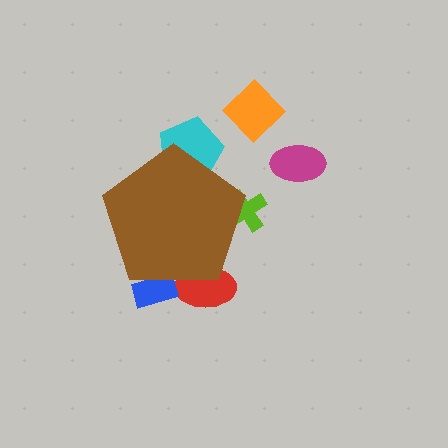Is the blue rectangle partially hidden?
Yes, the blue rectangle is partially hidden behind the brown pentagon.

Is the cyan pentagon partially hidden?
Yes, the cyan pentagon is partially hidden behind the brown pentagon.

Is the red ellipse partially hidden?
Yes, the red ellipse is partially hidden behind the brown pentagon.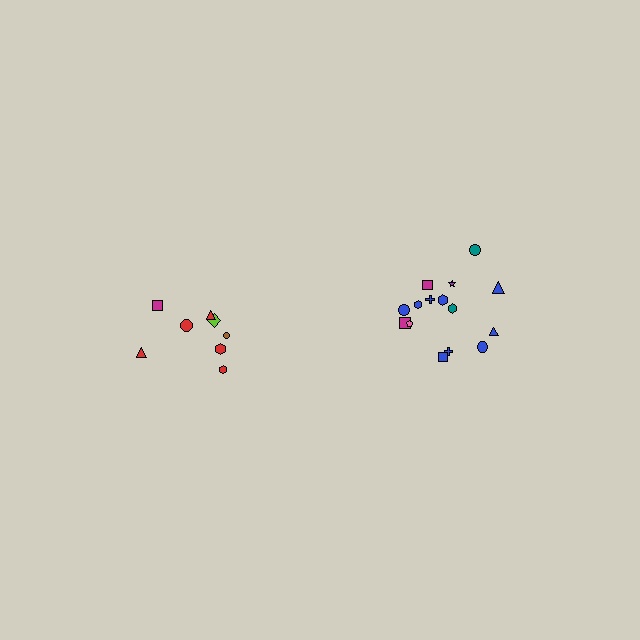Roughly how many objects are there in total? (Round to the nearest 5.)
Roughly 25 objects in total.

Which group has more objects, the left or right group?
The right group.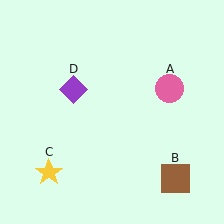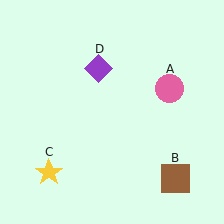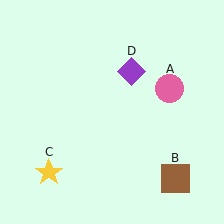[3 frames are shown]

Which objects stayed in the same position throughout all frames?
Pink circle (object A) and brown square (object B) and yellow star (object C) remained stationary.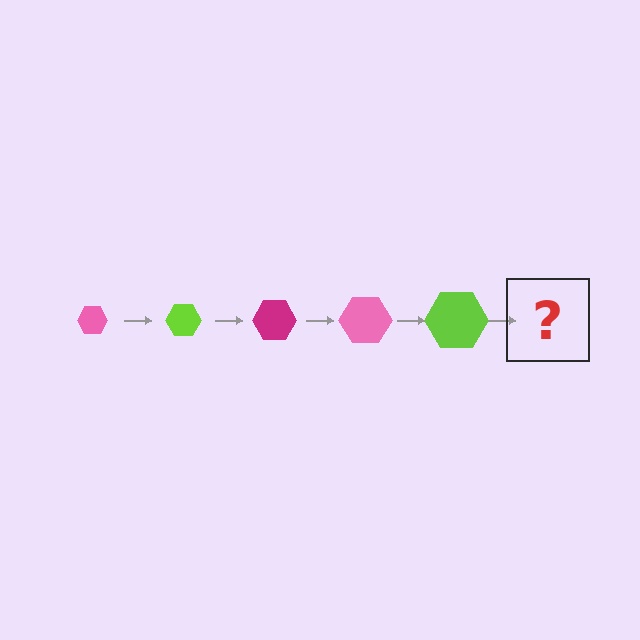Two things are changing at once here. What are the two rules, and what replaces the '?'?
The two rules are that the hexagon grows larger each step and the color cycles through pink, lime, and magenta. The '?' should be a magenta hexagon, larger than the previous one.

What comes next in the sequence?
The next element should be a magenta hexagon, larger than the previous one.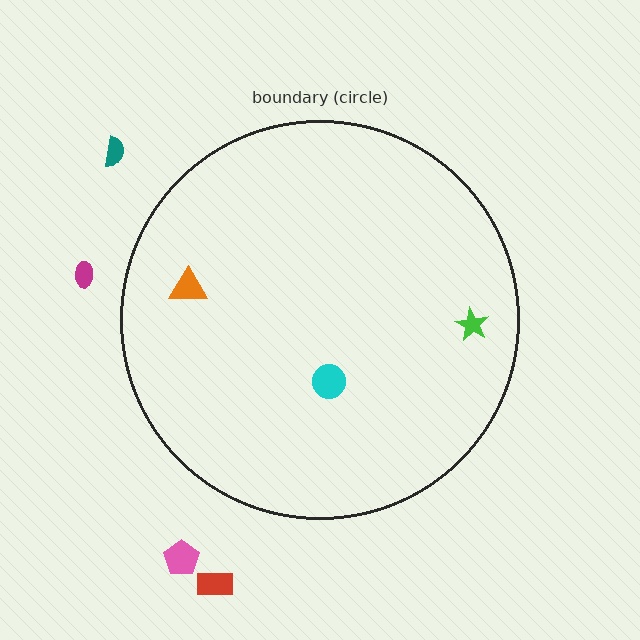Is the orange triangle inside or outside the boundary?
Inside.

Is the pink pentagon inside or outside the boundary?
Outside.